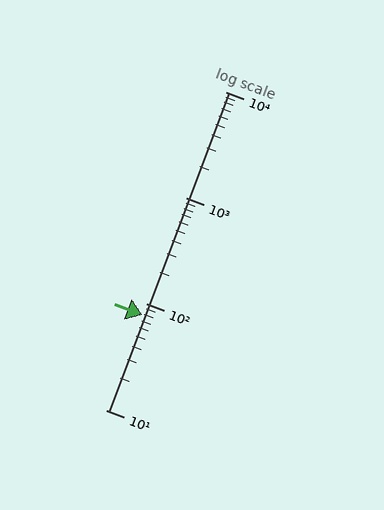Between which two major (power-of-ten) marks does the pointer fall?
The pointer is between 10 and 100.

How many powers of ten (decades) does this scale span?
The scale spans 3 decades, from 10 to 10000.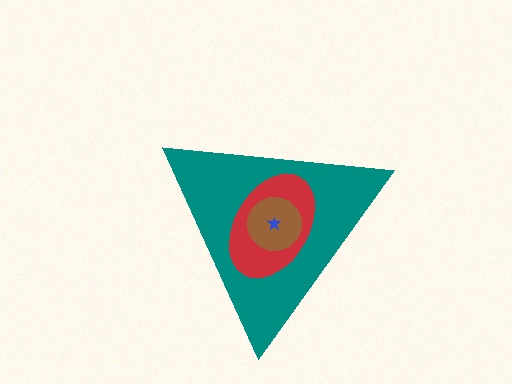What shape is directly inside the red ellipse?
The brown circle.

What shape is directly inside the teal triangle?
The red ellipse.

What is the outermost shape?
The teal triangle.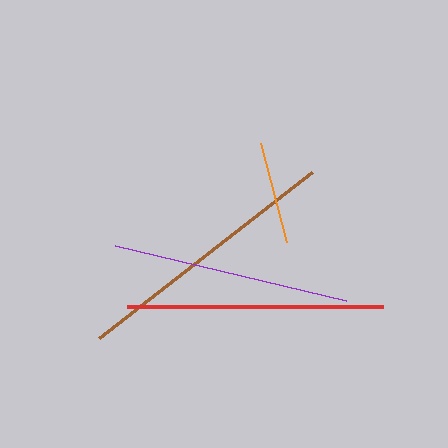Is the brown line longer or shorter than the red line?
The brown line is longer than the red line.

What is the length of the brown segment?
The brown segment is approximately 269 pixels long.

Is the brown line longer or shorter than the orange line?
The brown line is longer than the orange line.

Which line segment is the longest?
The brown line is the longest at approximately 269 pixels.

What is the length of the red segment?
The red segment is approximately 256 pixels long.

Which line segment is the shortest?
The orange line is the shortest at approximately 103 pixels.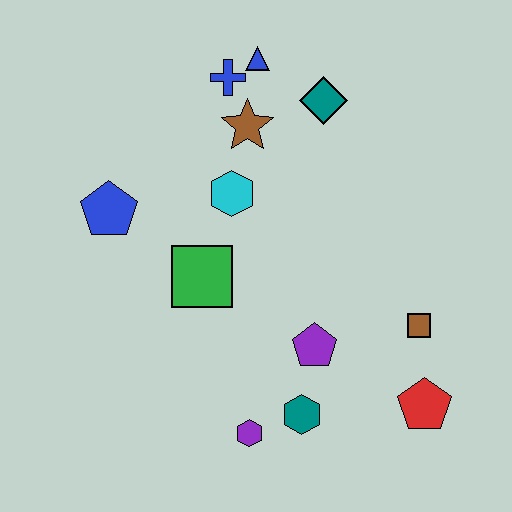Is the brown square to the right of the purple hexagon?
Yes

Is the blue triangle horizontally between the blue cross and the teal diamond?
Yes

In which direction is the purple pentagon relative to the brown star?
The purple pentagon is below the brown star.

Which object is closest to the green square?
The cyan hexagon is closest to the green square.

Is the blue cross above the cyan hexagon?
Yes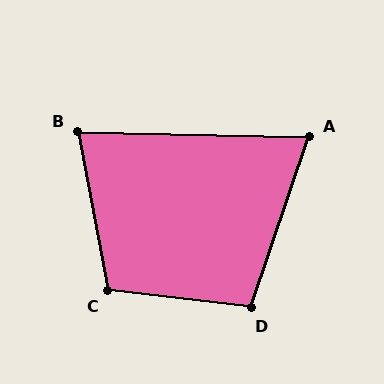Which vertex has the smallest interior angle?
A, at approximately 73 degrees.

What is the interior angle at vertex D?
Approximately 102 degrees (obtuse).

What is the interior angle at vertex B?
Approximately 78 degrees (acute).